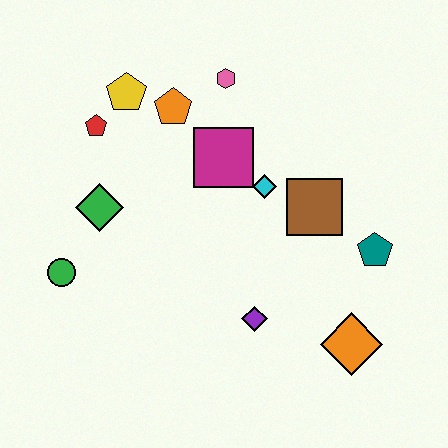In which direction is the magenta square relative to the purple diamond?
The magenta square is above the purple diamond.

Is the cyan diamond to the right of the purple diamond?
Yes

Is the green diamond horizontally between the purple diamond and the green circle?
Yes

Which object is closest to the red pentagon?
The yellow pentagon is closest to the red pentagon.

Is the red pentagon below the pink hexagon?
Yes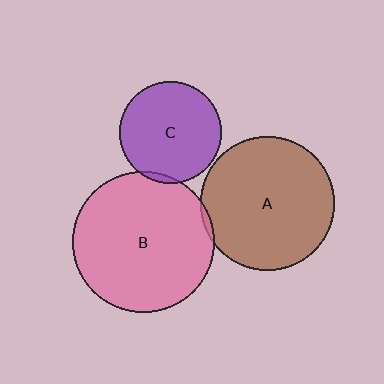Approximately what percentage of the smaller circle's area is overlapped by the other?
Approximately 5%.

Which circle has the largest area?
Circle B (pink).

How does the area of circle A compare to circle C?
Approximately 1.7 times.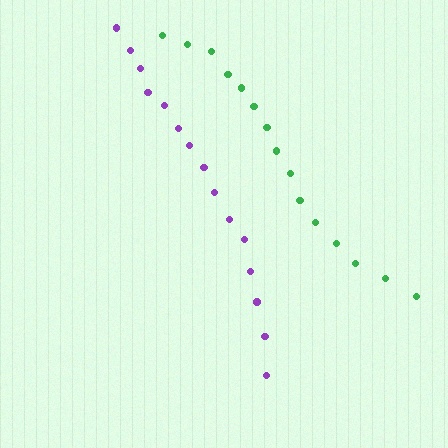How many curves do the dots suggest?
There are 2 distinct paths.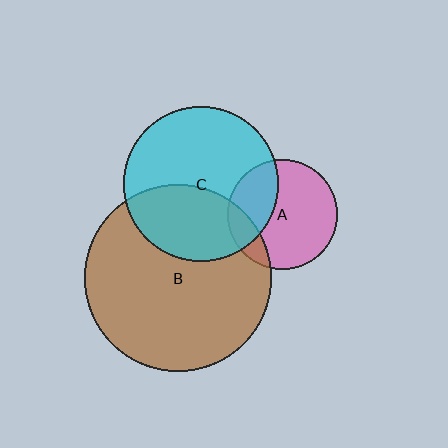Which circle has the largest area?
Circle B (brown).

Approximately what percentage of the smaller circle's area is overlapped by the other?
Approximately 30%.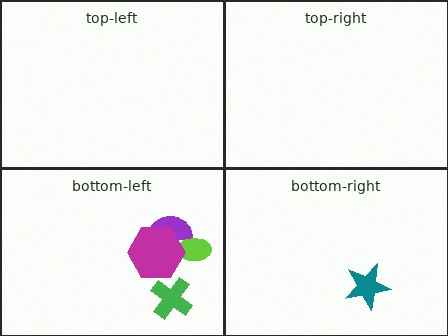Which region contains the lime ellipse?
The bottom-left region.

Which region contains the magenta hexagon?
The bottom-left region.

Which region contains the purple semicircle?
The bottom-left region.